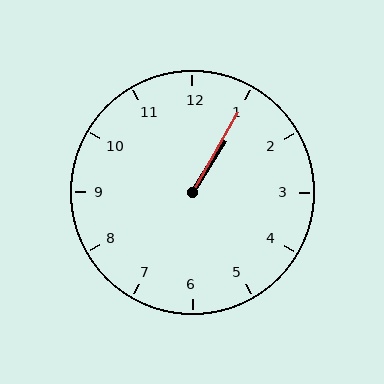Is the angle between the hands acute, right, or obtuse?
It is acute.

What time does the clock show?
1:05.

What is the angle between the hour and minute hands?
Approximately 2 degrees.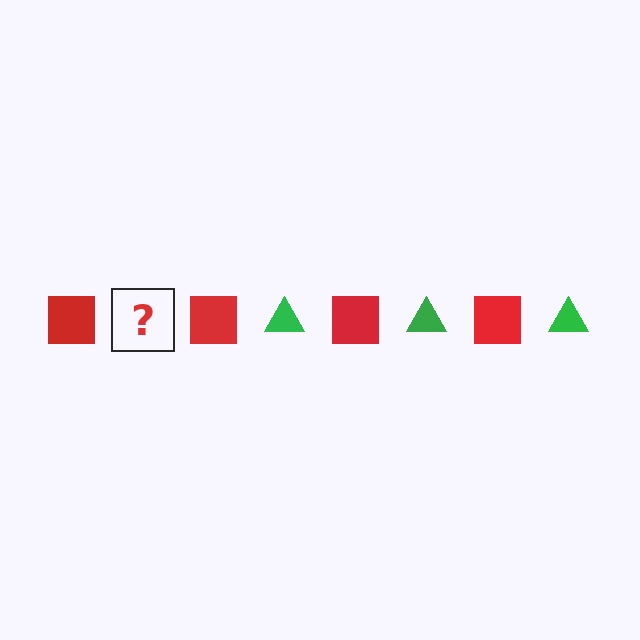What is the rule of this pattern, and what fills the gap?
The rule is that the pattern alternates between red square and green triangle. The gap should be filled with a green triangle.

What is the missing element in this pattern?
The missing element is a green triangle.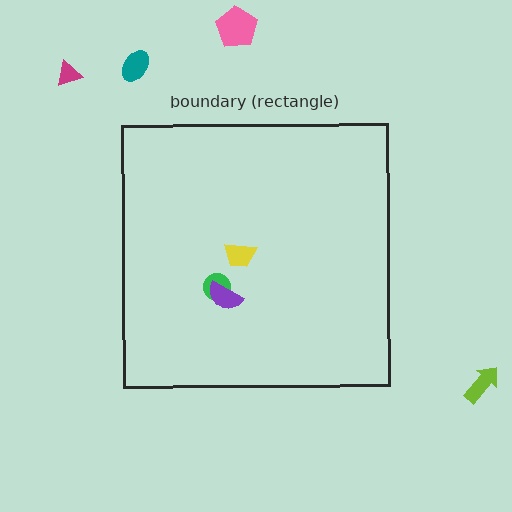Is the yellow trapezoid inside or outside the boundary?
Inside.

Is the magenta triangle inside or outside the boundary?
Outside.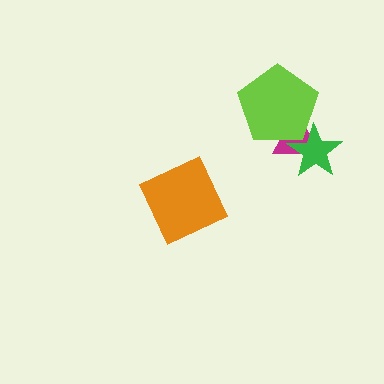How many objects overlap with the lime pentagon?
2 objects overlap with the lime pentagon.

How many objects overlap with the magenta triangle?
2 objects overlap with the magenta triangle.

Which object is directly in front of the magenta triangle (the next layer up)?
The lime pentagon is directly in front of the magenta triangle.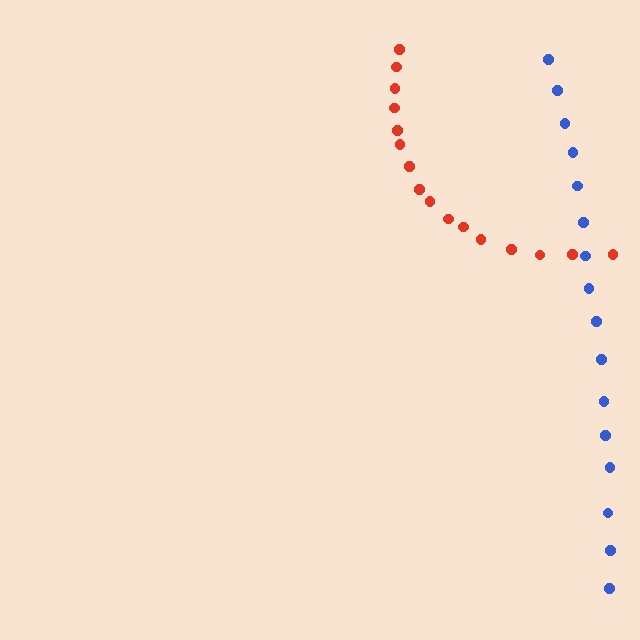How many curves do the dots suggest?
There are 2 distinct paths.